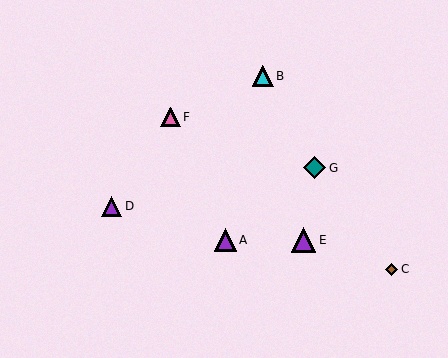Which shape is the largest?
The purple triangle (labeled E) is the largest.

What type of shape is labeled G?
Shape G is a teal diamond.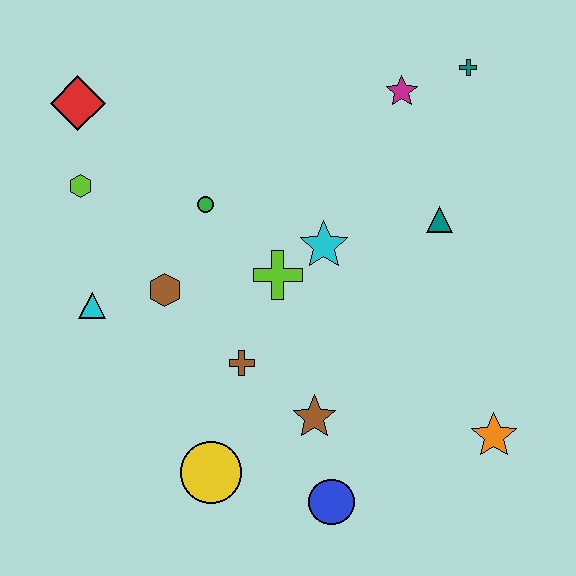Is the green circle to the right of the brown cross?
No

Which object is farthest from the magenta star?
The yellow circle is farthest from the magenta star.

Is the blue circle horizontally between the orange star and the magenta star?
No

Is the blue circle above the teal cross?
No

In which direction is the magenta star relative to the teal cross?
The magenta star is to the left of the teal cross.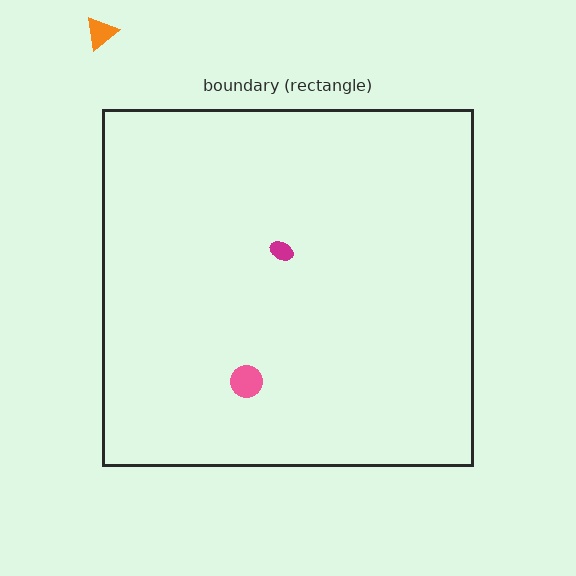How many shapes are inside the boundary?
2 inside, 1 outside.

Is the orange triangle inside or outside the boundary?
Outside.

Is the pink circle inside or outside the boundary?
Inside.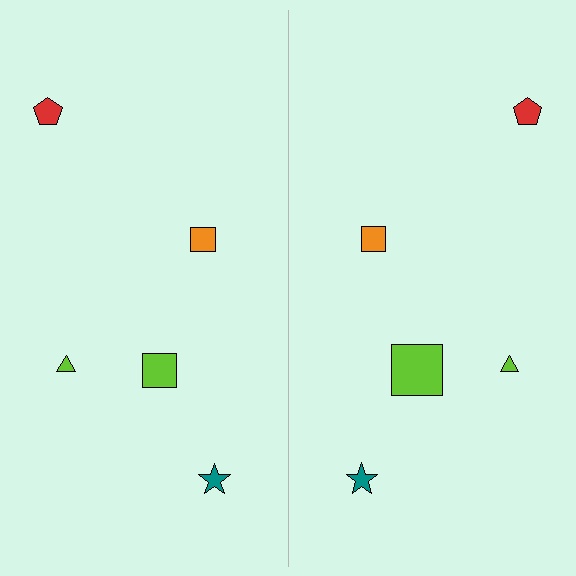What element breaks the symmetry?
The lime square on the right side has a different size than its mirror counterpart.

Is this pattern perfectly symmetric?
No, the pattern is not perfectly symmetric. The lime square on the right side has a different size than its mirror counterpart.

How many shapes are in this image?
There are 10 shapes in this image.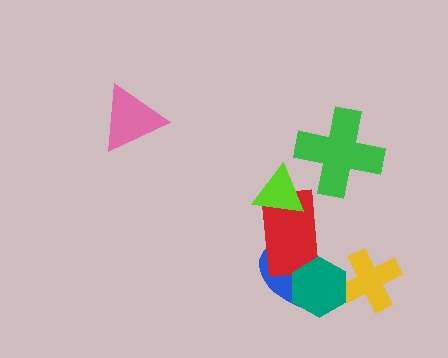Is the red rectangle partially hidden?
Yes, it is partially covered by another shape.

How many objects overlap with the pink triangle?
0 objects overlap with the pink triangle.